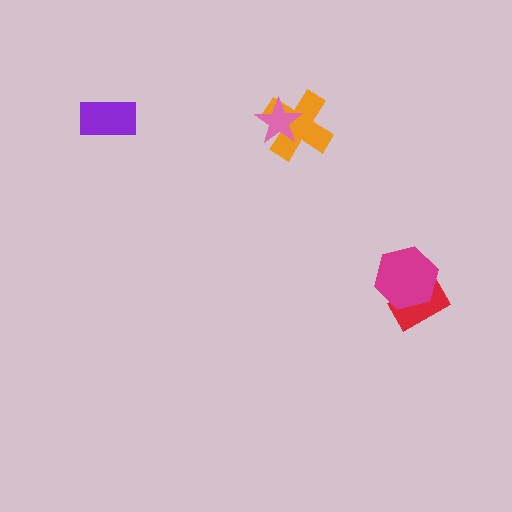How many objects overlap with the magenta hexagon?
1 object overlaps with the magenta hexagon.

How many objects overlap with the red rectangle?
1 object overlaps with the red rectangle.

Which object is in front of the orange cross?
The pink star is in front of the orange cross.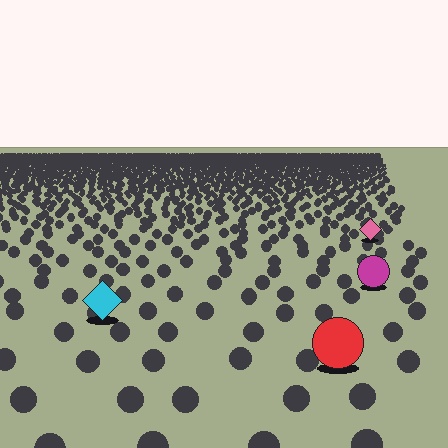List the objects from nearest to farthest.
From nearest to farthest: the red circle, the cyan diamond, the magenta circle, the pink diamond.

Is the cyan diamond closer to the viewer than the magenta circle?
Yes. The cyan diamond is closer — you can tell from the texture gradient: the ground texture is coarser near it.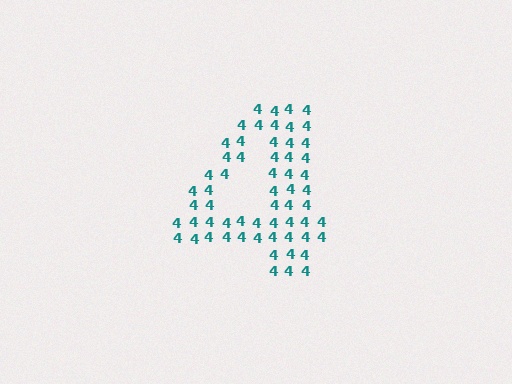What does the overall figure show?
The overall figure shows the digit 4.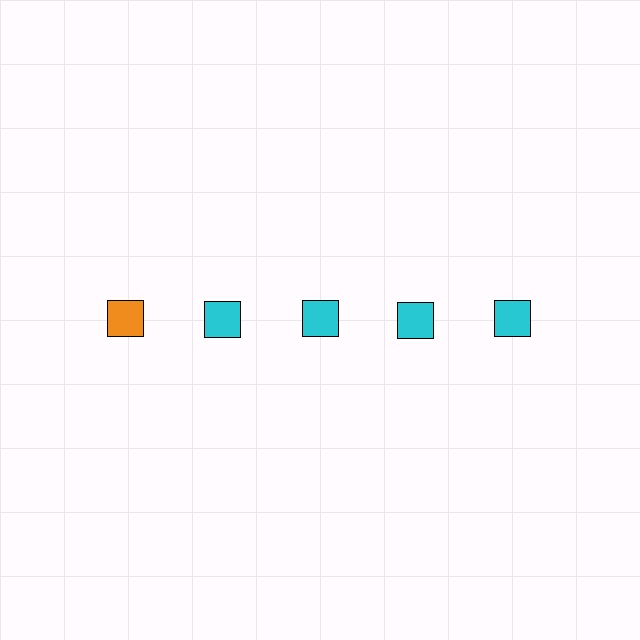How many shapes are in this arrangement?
There are 5 shapes arranged in a grid pattern.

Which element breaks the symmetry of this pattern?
The orange square in the top row, leftmost column breaks the symmetry. All other shapes are cyan squares.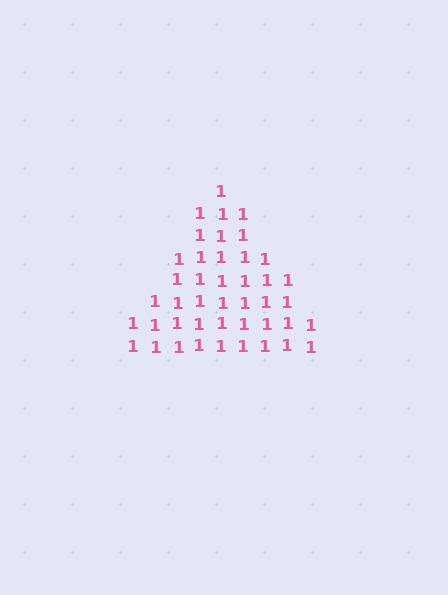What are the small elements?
The small elements are digit 1's.